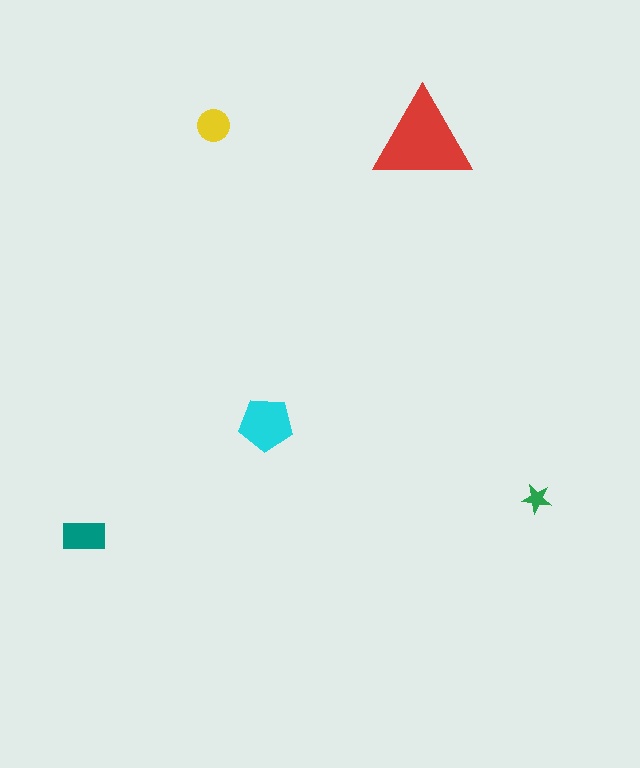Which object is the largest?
The red triangle.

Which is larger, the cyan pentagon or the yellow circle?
The cyan pentagon.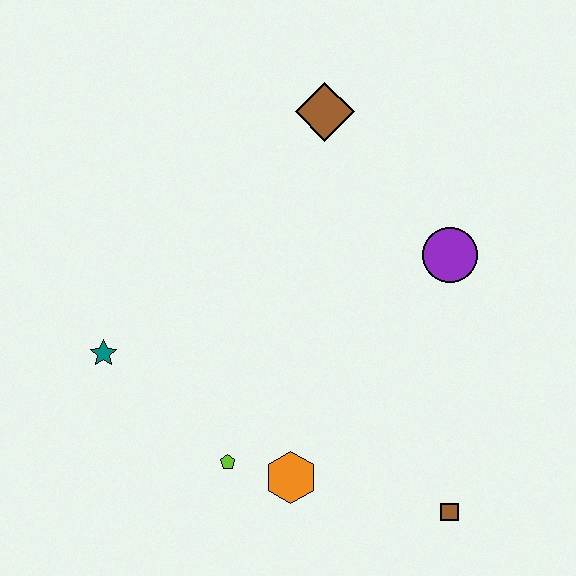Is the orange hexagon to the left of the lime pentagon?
No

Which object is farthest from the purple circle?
The teal star is farthest from the purple circle.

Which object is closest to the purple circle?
The brown diamond is closest to the purple circle.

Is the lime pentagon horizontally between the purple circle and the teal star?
Yes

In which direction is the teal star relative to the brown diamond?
The teal star is below the brown diamond.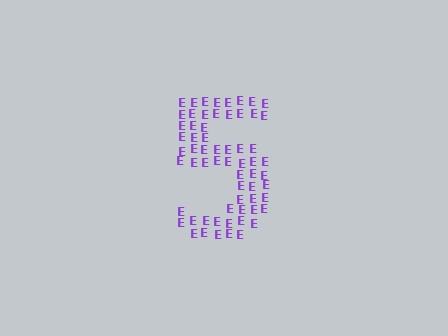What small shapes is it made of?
It is made of small letter E's.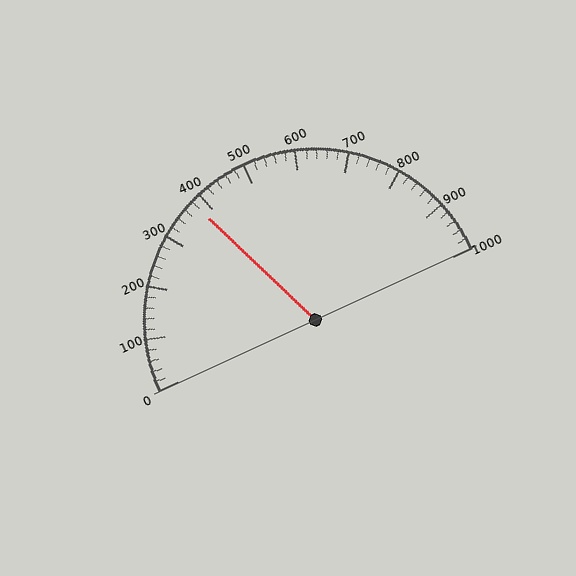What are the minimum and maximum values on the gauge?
The gauge ranges from 0 to 1000.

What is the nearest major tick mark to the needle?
The nearest major tick mark is 400.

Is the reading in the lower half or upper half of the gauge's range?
The reading is in the lower half of the range (0 to 1000).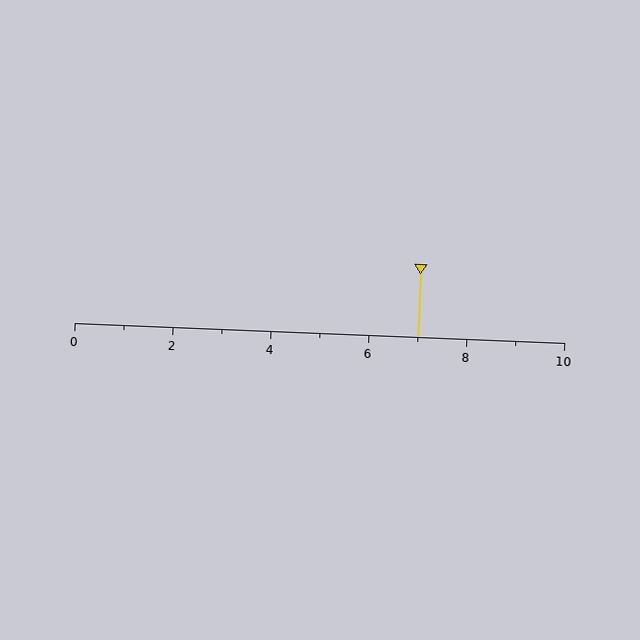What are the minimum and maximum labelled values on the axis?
The axis runs from 0 to 10.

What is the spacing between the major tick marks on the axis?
The major ticks are spaced 2 apart.